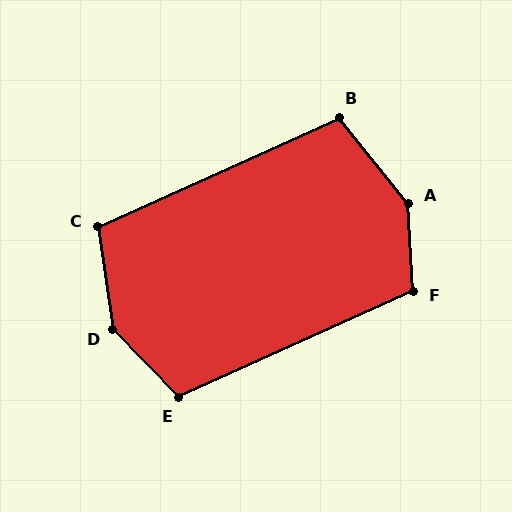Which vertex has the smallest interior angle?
B, at approximately 105 degrees.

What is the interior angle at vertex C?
Approximately 106 degrees (obtuse).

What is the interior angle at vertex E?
Approximately 110 degrees (obtuse).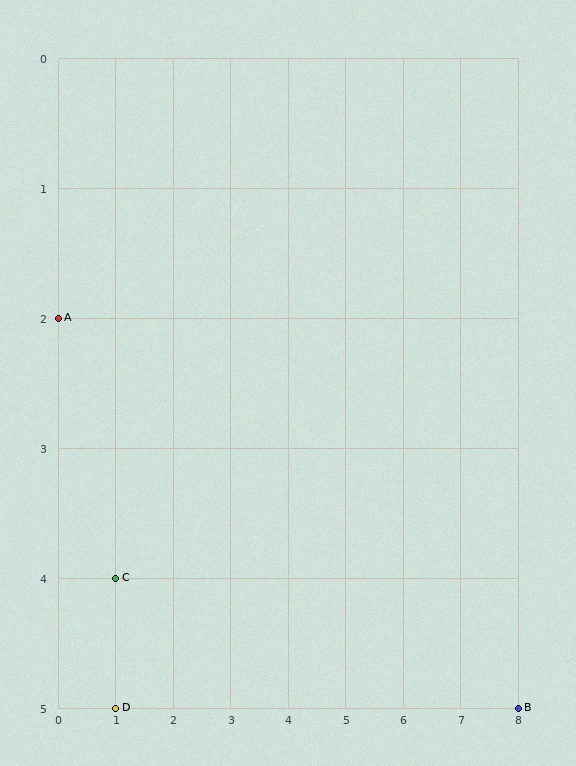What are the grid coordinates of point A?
Point A is at grid coordinates (0, 2).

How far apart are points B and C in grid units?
Points B and C are 7 columns and 1 row apart (about 7.1 grid units diagonally).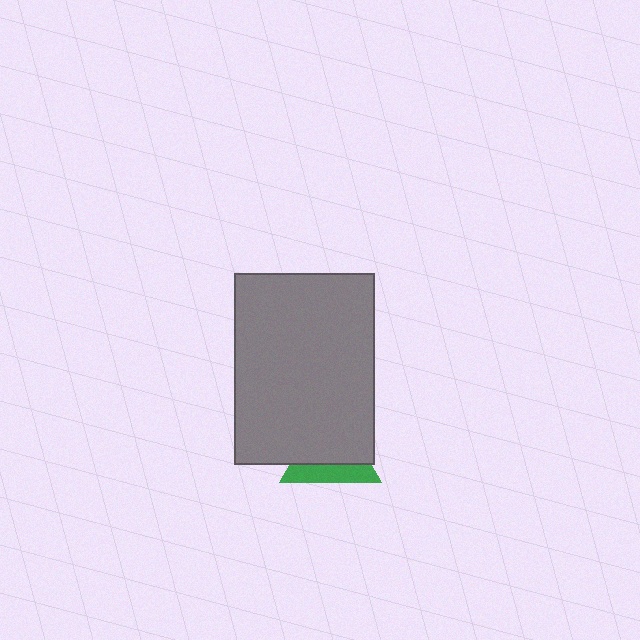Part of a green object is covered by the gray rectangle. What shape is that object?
It is a triangle.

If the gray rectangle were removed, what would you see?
You would see the complete green triangle.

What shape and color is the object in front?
The object in front is a gray rectangle.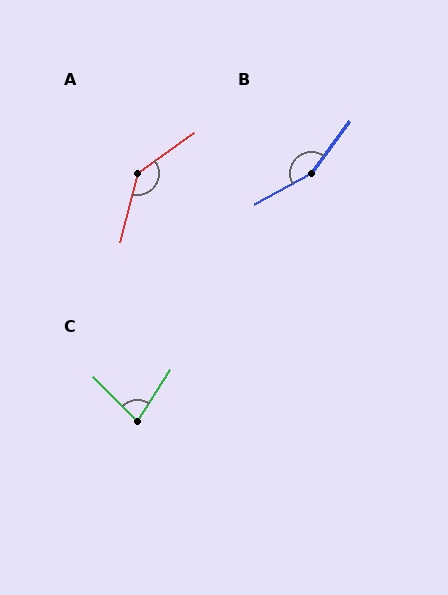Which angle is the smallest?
C, at approximately 78 degrees.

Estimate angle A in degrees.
Approximately 140 degrees.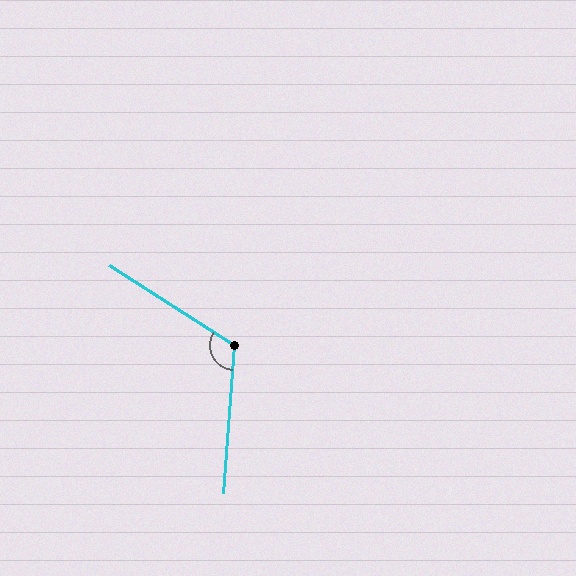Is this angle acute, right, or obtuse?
It is obtuse.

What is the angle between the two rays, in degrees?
Approximately 118 degrees.